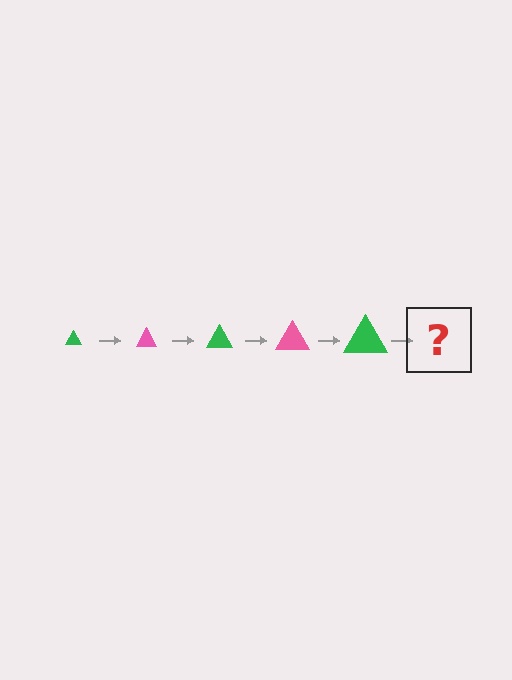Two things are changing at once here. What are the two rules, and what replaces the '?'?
The two rules are that the triangle grows larger each step and the color cycles through green and pink. The '?' should be a pink triangle, larger than the previous one.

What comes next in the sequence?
The next element should be a pink triangle, larger than the previous one.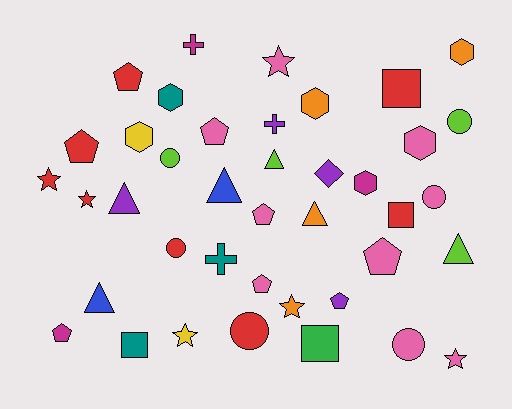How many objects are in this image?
There are 40 objects.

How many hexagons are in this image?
There are 6 hexagons.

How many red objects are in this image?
There are 8 red objects.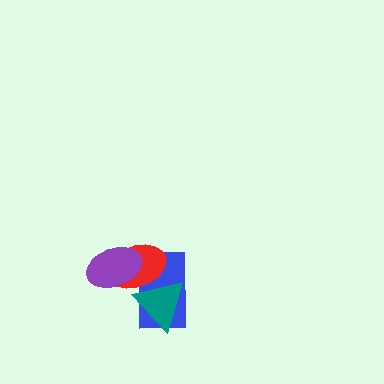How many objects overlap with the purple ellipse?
2 objects overlap with the purple ellipse.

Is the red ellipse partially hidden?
Yes, it is partially covered by another shape.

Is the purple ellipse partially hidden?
No, no other shape covers it.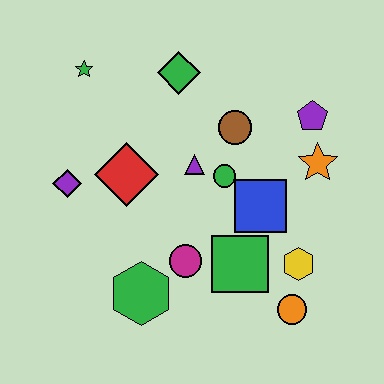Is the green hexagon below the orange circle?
No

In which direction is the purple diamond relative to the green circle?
The purple diamond is to the left of the green circle.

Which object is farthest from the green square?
The green star is farthest from the green square.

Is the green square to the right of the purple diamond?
Yes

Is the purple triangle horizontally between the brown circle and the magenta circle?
Yes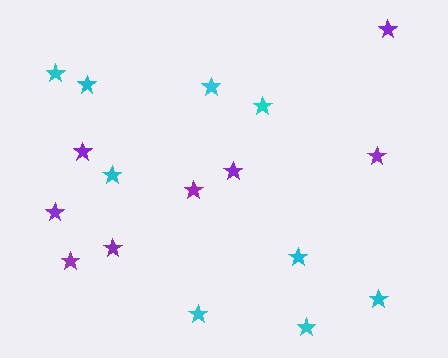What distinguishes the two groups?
There are 2 groups: one group of cyan stars (9) and one group of purple stars (8).